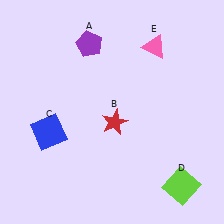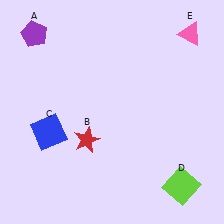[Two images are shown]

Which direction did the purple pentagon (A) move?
The purple pentagon (A) moved left.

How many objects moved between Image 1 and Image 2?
3 objects moved between the two images.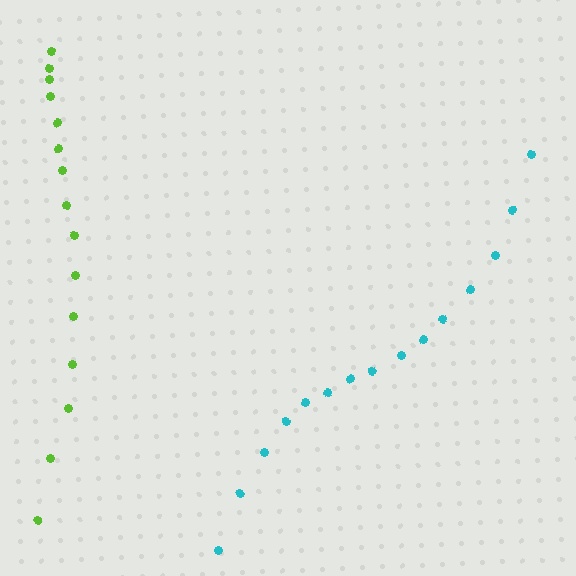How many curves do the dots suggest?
There are 2 distinct paths.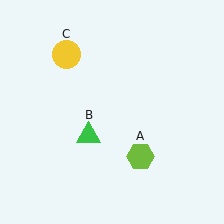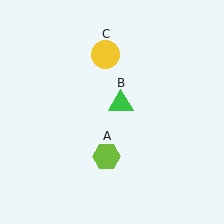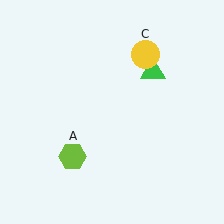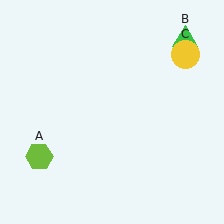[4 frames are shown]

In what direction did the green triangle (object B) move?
The green triangle (object B) moved up and to the right.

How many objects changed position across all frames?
3 objects changed position: lime hexagon (object A), green triangle (object B), yellow circle (object C).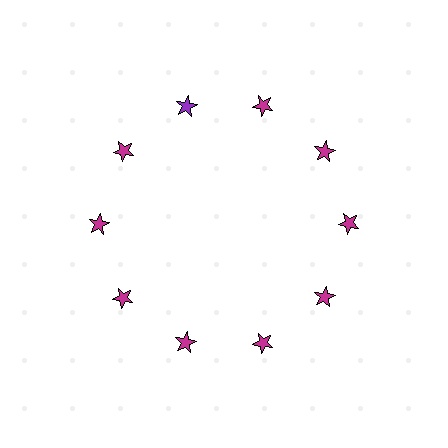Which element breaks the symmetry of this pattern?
The purple star at roughly the 11 o'clock position breaks the symmetry. All other shapes are magenta stars.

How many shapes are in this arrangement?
There are 10 shapes arranged in a ring pattern.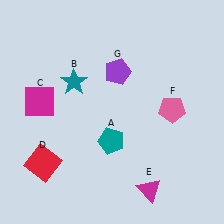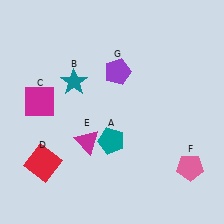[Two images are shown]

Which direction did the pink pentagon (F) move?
The pink pentagon (F) moved down.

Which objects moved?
The objects that moved are: the magenta triangle (E), the pink pentagon (F).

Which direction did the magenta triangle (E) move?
The magenta triangle (E) moved left.